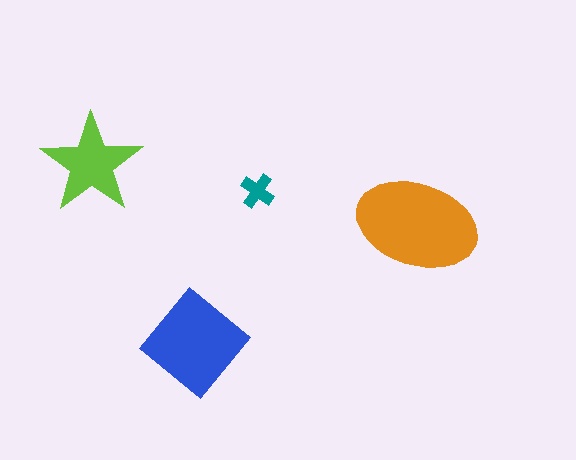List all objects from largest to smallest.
The orange ellipse, the blue diamond, the lime star, the teal cross.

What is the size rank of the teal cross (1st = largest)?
4th.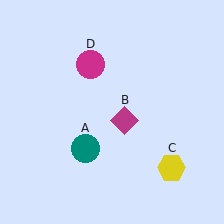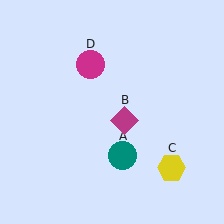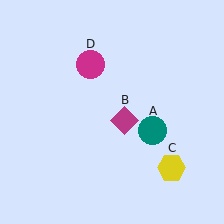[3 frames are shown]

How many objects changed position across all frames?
1 object changed position: teal circle (object A).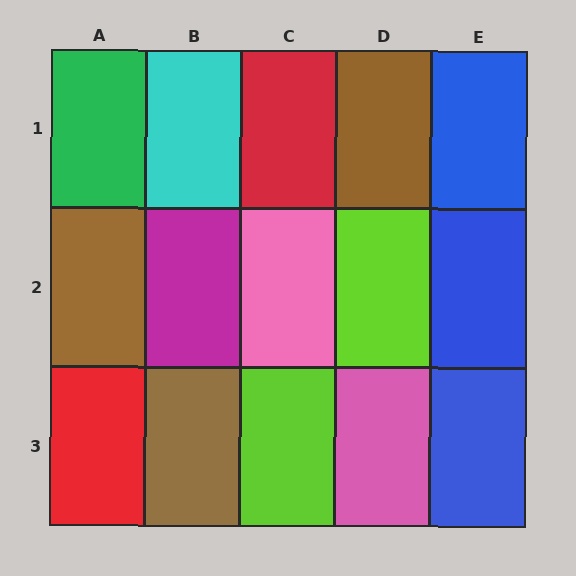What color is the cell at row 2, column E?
Blue.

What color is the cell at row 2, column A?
Brown.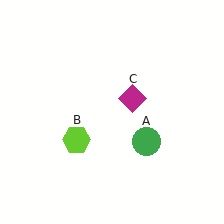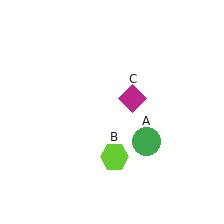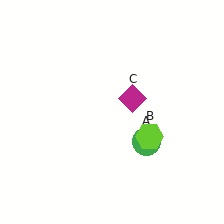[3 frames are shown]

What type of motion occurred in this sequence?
The lime hexagon (object B) rotated counterclockwise around the center of the scene.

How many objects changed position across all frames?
1 object changed position: lime hexagon (object B).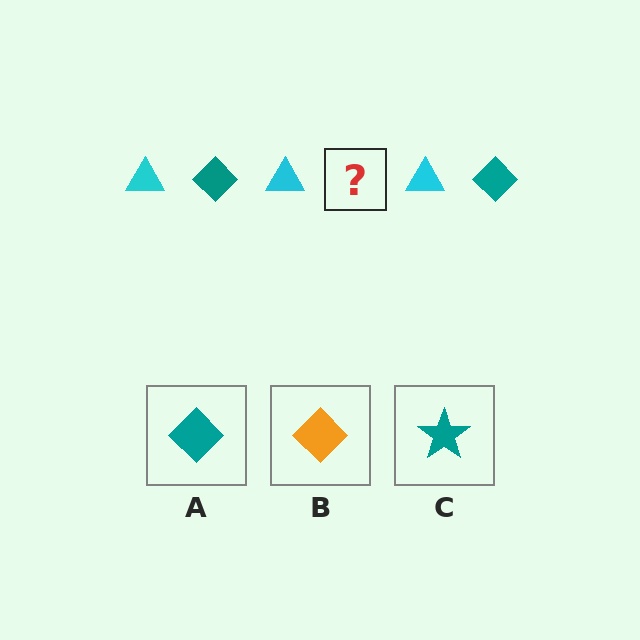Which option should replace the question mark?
Option A.